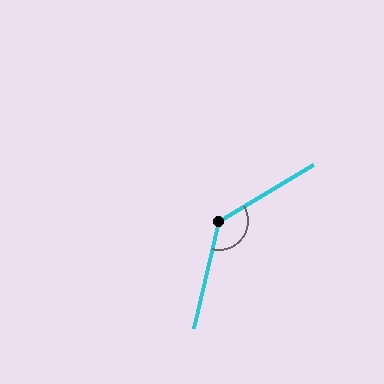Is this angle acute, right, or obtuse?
It is obtuse.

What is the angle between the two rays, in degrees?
Approximately 134 degrees.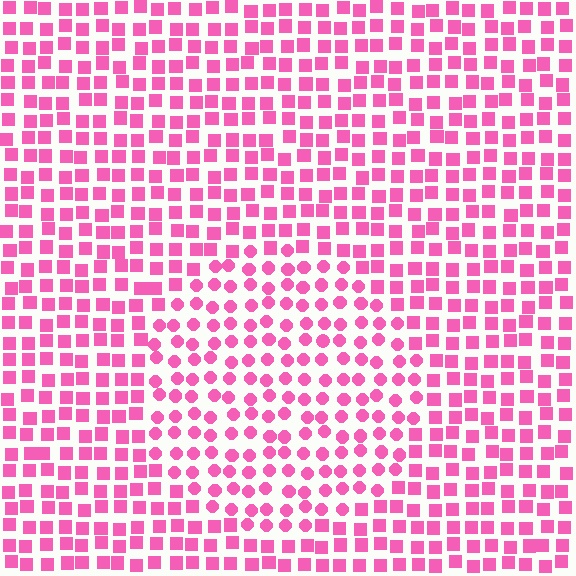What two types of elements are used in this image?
The image uses circles inside the circle region and squares outside it.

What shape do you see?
I see a circle.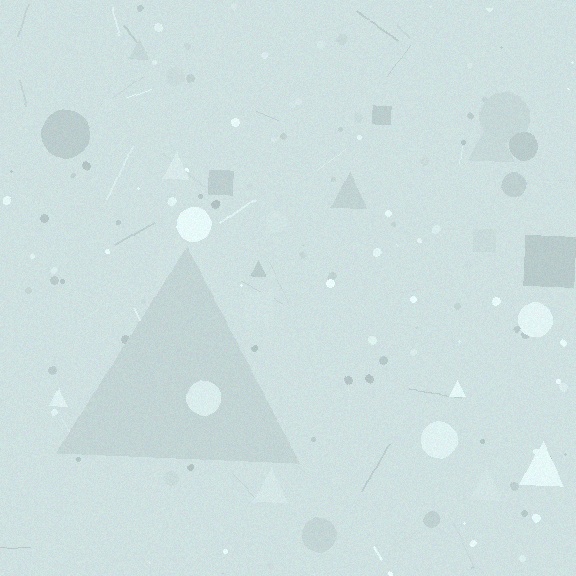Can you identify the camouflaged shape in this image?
The camouflaged shape is a triangle.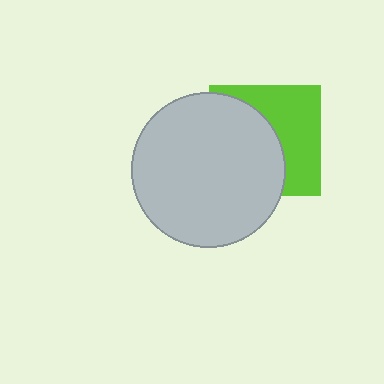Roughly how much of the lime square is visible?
About half of it is visible (roughly 47%).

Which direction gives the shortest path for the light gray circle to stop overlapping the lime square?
Moving left gives the shortest separation.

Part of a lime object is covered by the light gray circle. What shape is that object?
It is a square.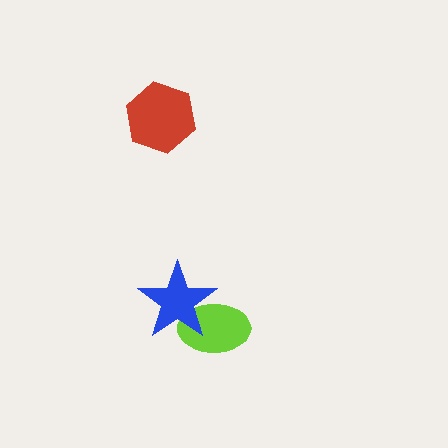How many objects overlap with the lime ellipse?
1 object overlaps with the lime ellipse.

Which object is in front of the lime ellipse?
The blue star is in front of the lime ellipse.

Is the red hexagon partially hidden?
No, no other shape covers it.